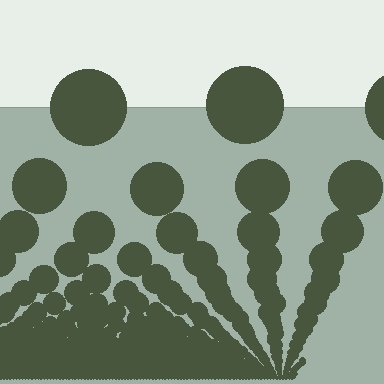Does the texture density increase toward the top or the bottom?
Density increases toward the bottom.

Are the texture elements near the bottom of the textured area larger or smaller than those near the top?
Smaller. The gradient is inverted — elements near the bottom are smaller and denser.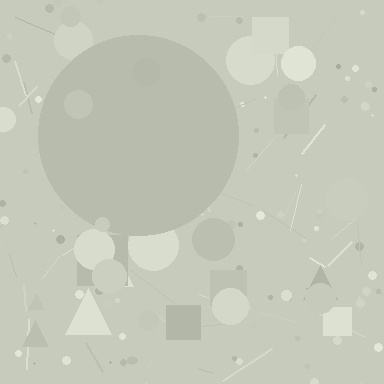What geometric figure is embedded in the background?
A circle is embedded in the background.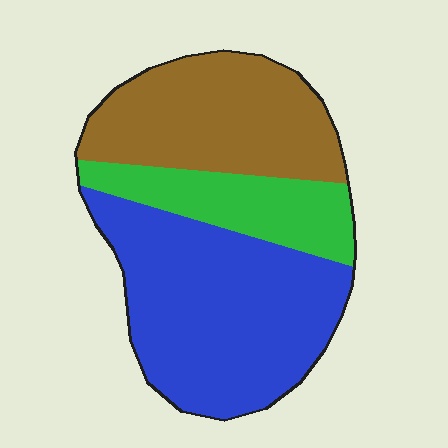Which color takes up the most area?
Blue, at roughly 50%.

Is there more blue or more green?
Blue.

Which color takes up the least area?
Green, at roughly 20%.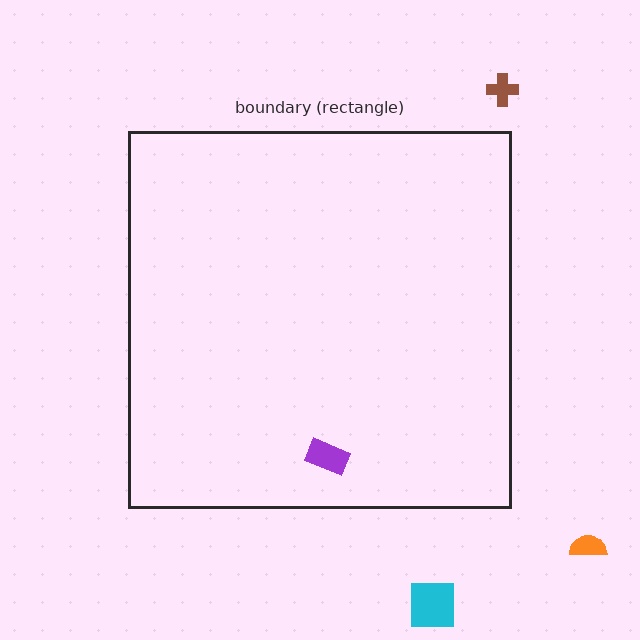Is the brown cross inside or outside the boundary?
Outside.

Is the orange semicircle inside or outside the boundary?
Outside.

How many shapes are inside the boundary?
1 inside, 3 outside.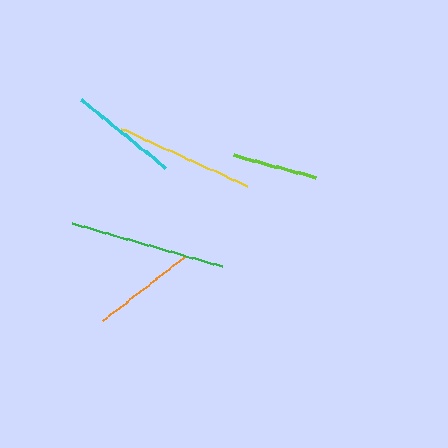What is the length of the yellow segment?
The yellow segment is approximately 138 pixels long.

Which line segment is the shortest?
The lime line is the shortest at approximately 85 pixels.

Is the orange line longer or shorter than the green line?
The green line is longer than the orange line.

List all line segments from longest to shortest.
From longest to shortest: green, yellow, cyan, orange, lime.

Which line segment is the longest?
The green line is the longest at approximately 156 pixels.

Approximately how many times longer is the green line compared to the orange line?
The green line is approximately 1.5 times the length of the orange line.